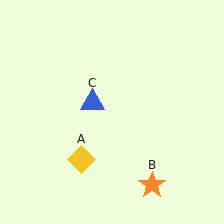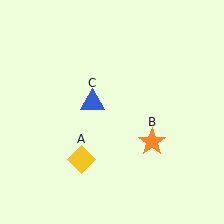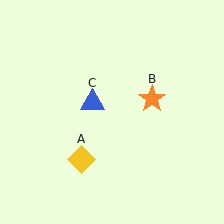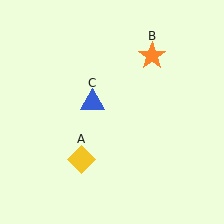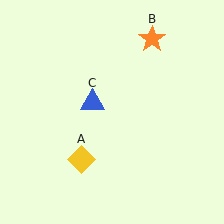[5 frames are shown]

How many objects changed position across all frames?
1 object changed position: orange star (object B).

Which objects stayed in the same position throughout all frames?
Yellow diamond (object A) and blue triangle (object C) remained stationary.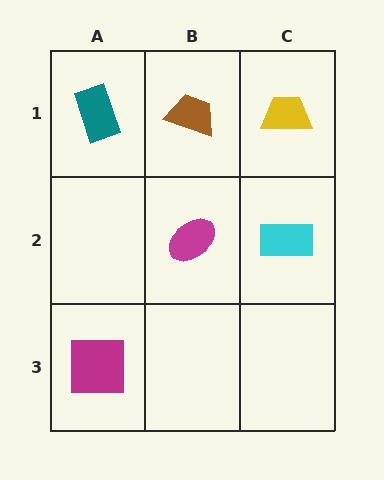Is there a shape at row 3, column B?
No, that cell is empty.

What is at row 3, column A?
A magenta square.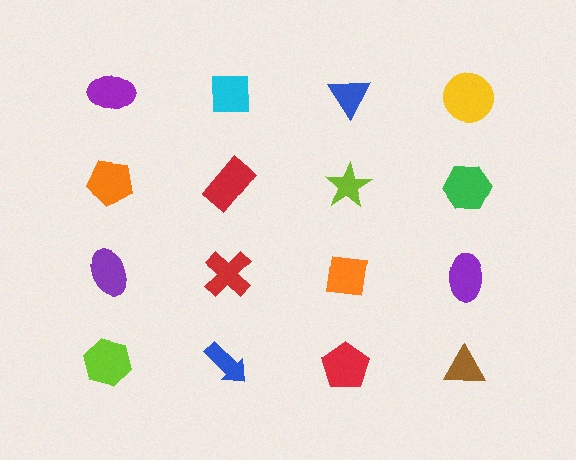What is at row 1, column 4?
A yellow circle.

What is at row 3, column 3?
An orange square.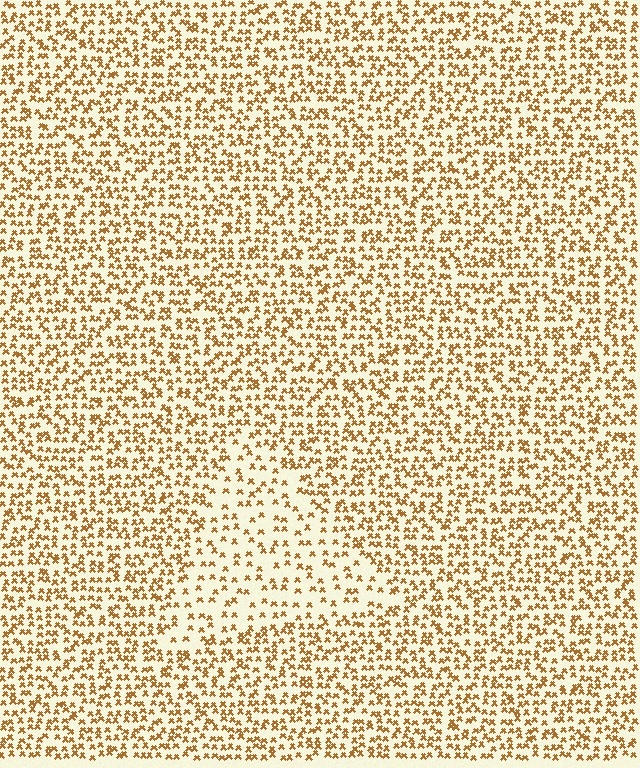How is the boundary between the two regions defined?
The boundary is defined by a change in element density (approximately 1.9x ratio). All elements are the same color, size, and shape.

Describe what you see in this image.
The image contains small brown elements arranged at two different densities. A triangle-shaped region is visible where the elements are less densely packed than the surrounding area.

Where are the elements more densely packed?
The elements are more densely packed outside the triangle boundary.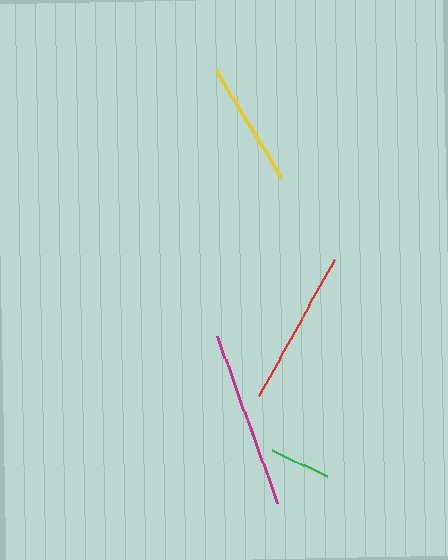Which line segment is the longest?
The magenta line is the longest at approximately 178 pixels.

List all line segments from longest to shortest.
From longest to shortest: magenta, red, yellow, green.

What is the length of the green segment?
The green segment is approximately 61 pixels long.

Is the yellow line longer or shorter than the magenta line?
The magenta line is longer than the yellow line.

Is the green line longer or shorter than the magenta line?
The magenta line is longer than the green line.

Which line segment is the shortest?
The green line is the shortest at approximately 61 pixels.